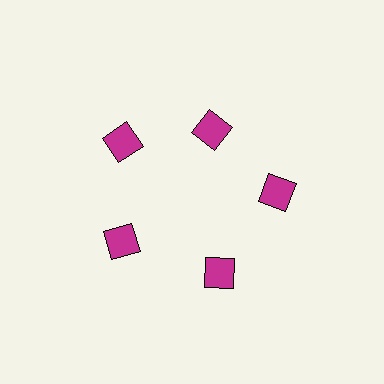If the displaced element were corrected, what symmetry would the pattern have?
It would have 5-fold rotational symmetry — the pattern would map onto itself every 72 degrees.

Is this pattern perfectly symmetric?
No. The 5 magenta squares are arranged in a ring, but one element near the 1 o'clock position is pulled inward toward the center, breaking the 5-fold rotational symmetry.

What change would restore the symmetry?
The symmetry would be restored by moving it outward, back onto the ring so that all 5 squares sit at equal angles and equal distance from the center.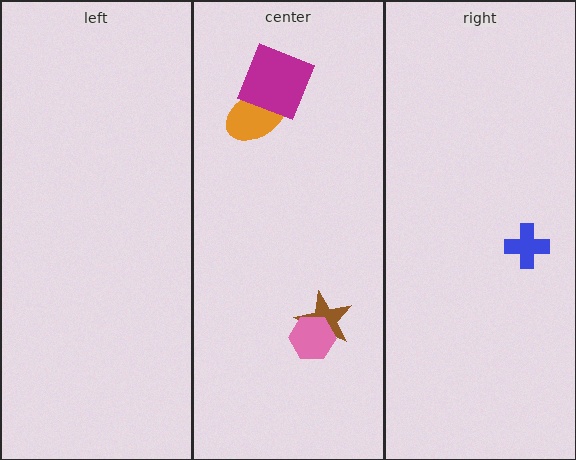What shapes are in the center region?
The orange ellipse, the brown star, the magenta square, the pink hexagon.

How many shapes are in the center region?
4.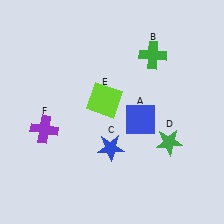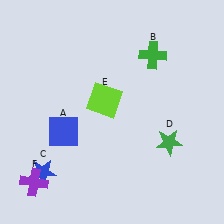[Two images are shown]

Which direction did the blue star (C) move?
The blue star (C) moved left.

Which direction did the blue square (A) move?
The blue square (A) moved left.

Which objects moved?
The objects that moved are: the blue square (A), the blue star (C), the purple cross (F).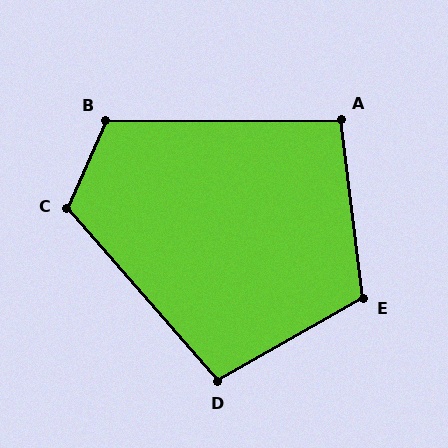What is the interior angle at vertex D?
Approximately 101 degrees (obtuse).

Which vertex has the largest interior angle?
C, at approximately 116 degrees.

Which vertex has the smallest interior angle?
A, at approximately 96 degrees.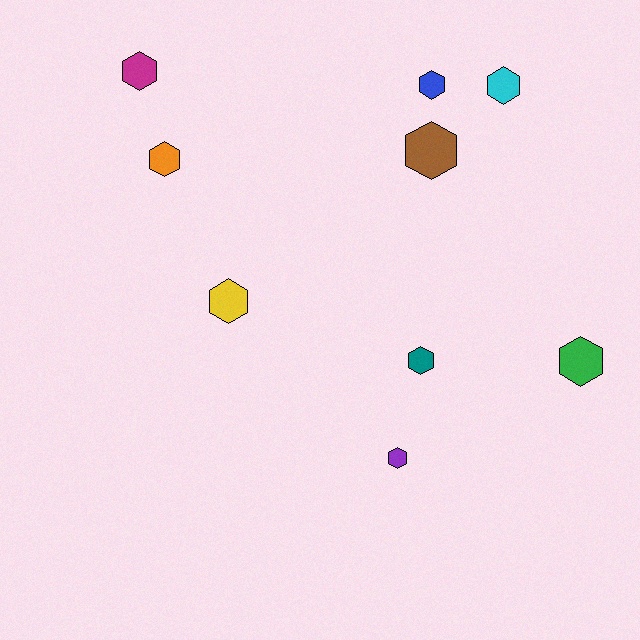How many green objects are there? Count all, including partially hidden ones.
There is 1 green object.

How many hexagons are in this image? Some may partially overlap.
There are 9 hexagons.